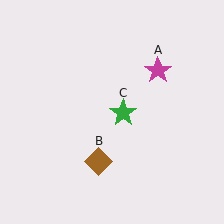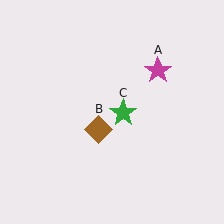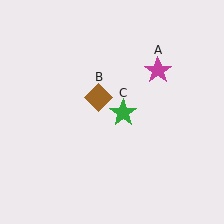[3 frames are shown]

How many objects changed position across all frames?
1 object changed position: brown diamond (object B).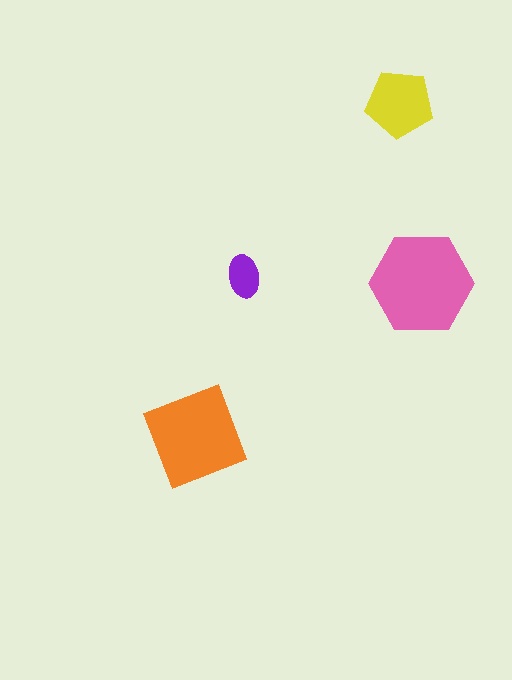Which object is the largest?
The pink hexagon.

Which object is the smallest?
The purple ellipse.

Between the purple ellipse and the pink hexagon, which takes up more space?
The pink hexagon.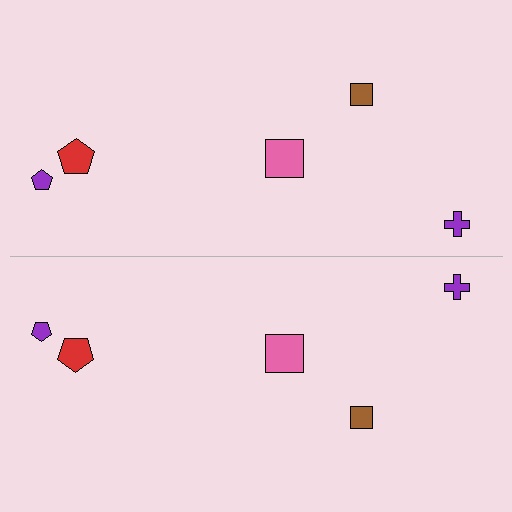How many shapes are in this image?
There are 10 shapes in this image.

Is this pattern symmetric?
Yes, this pattern has bilateral (reflection) symmetry.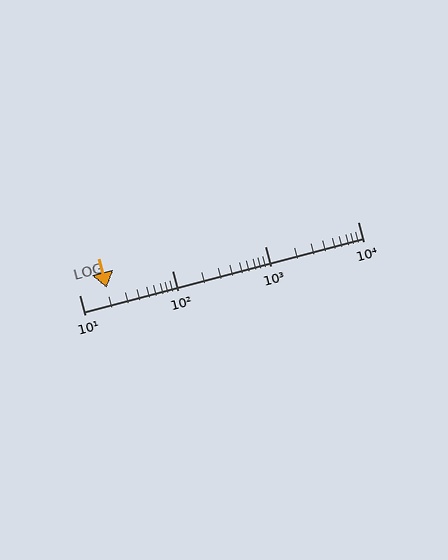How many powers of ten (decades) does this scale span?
The scale spans 3 decades, from 10 to 10000.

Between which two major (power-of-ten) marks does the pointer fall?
The pointer is between 10 and 100.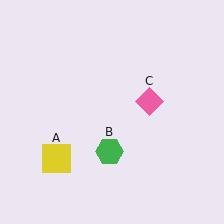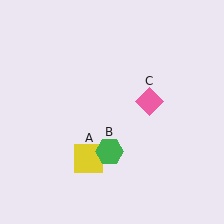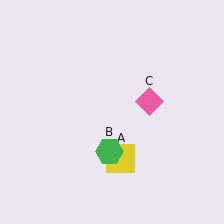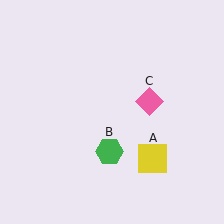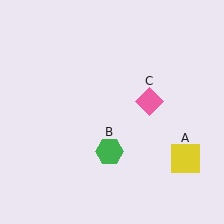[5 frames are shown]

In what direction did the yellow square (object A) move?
The yellow square (object A) moved right.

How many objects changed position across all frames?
1 object changed position: yellow square (object A).